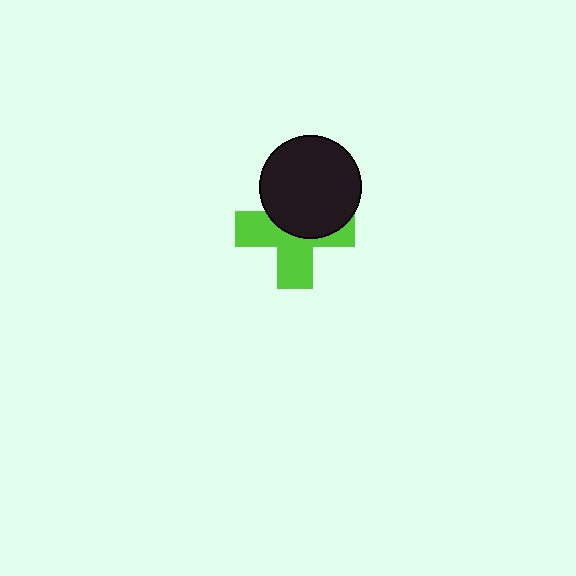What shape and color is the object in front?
The object in front is a black circle.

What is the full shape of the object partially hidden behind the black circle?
The partially hidden object is a lime cross.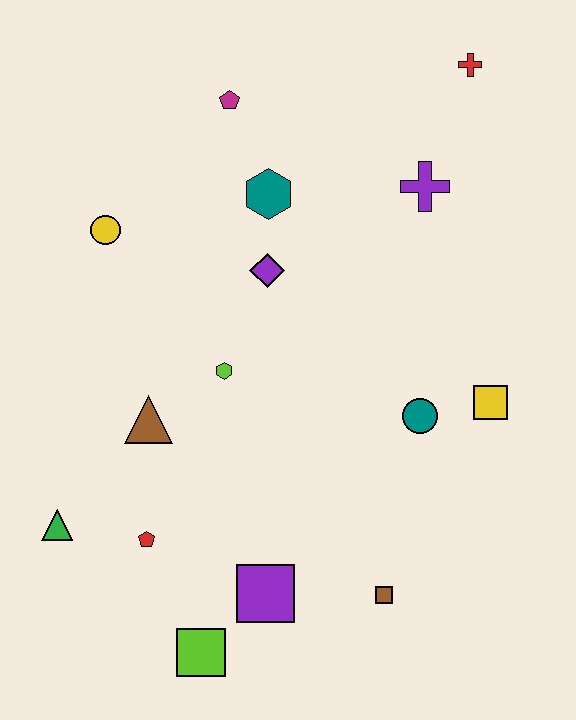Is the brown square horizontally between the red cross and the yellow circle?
Yes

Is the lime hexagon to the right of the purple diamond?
No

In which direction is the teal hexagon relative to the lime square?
The teal hexagon is above the lime square.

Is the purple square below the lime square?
No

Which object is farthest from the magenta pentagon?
The lime square is farthest from the magenta pentagon.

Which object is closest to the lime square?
The purple square is closest to the lime square.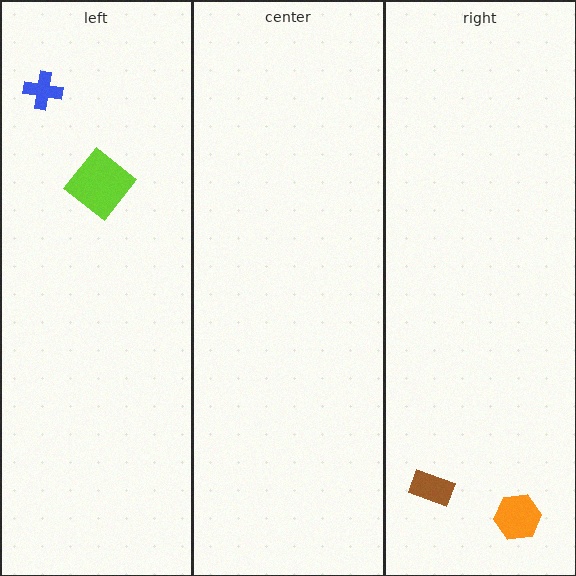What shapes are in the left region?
The blue cross, the lime diamond.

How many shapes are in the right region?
2.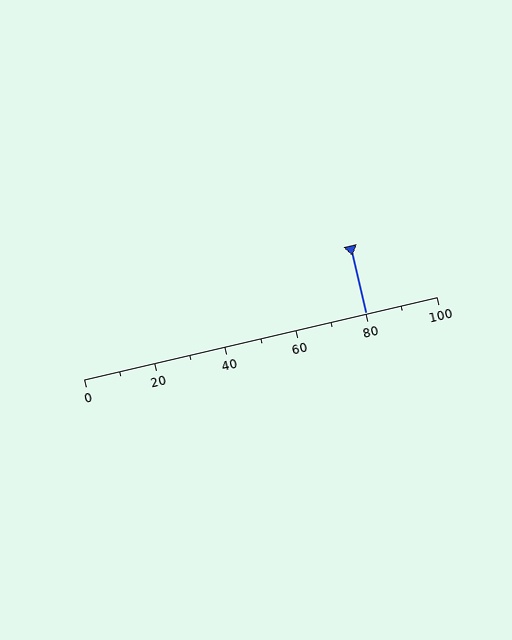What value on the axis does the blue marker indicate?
The marker indicates approximately 80.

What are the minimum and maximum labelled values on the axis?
The axis runs from 0 to 100.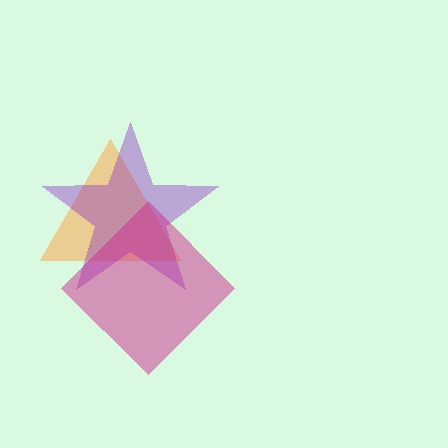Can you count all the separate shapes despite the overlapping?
Yes, there are 3 separate shapes.